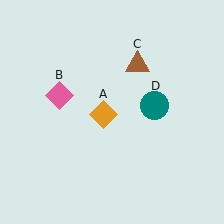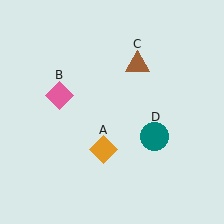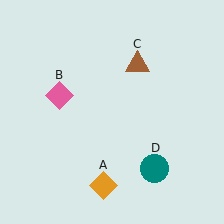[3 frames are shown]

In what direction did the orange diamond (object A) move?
The orange diamond (object A) moved down.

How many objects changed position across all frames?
2 objects changed position: orange diamond (object A), teal circle (object D).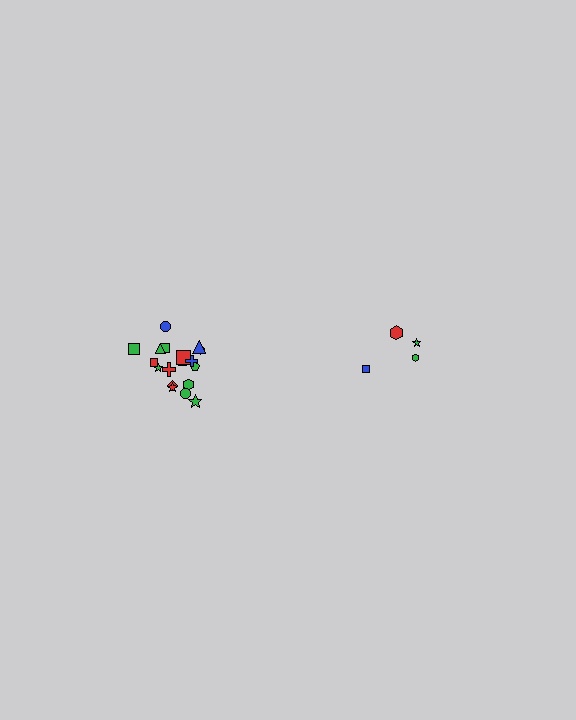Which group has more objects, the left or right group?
The left group.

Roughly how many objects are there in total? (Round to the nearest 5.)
Roughly 20 objects in total.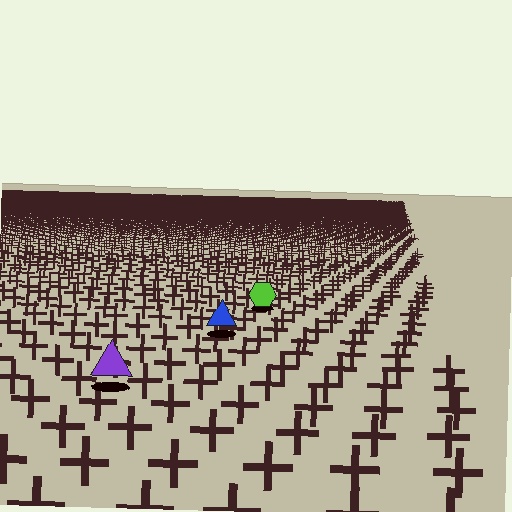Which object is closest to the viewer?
The purple triangle is closest. The texture marks near it are larger and more spread out.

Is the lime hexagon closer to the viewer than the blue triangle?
No. The blue triangle is closer — you can tell from the texture gradient: the ground texture is coarser near it.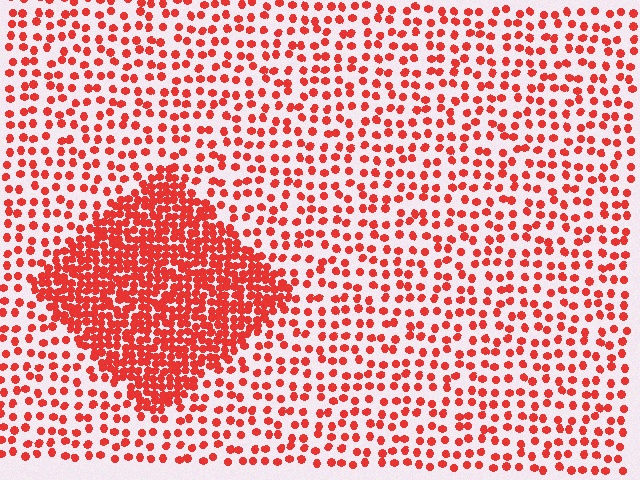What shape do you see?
I see a diamond.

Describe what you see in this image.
The image contains small red elements arranged at two different densities. A diamond-shaped region is visible where the elements are more densely packed than the surrounding area.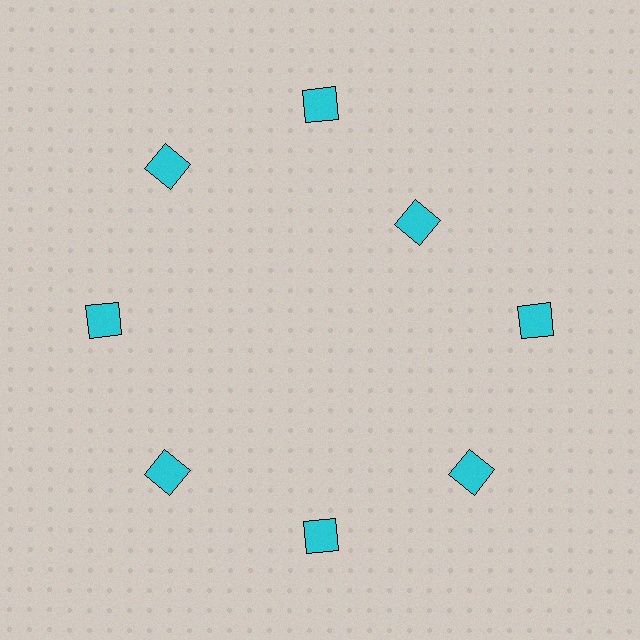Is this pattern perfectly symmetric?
No. The 8 cyan diamonds are arranged in a ring, but one element near the 2 o'clock position is pulled inward toward the center, breaking the 8-fold rotational symmetry.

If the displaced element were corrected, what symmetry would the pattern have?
It would have 8-fold rotational symmetry — the pattern would map onto itself every 45 degrees.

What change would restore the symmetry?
The symmetry would be restored by moving it outward, back onto the ring so that all 8 diamonds sit at equal angles and equal distance from the center.